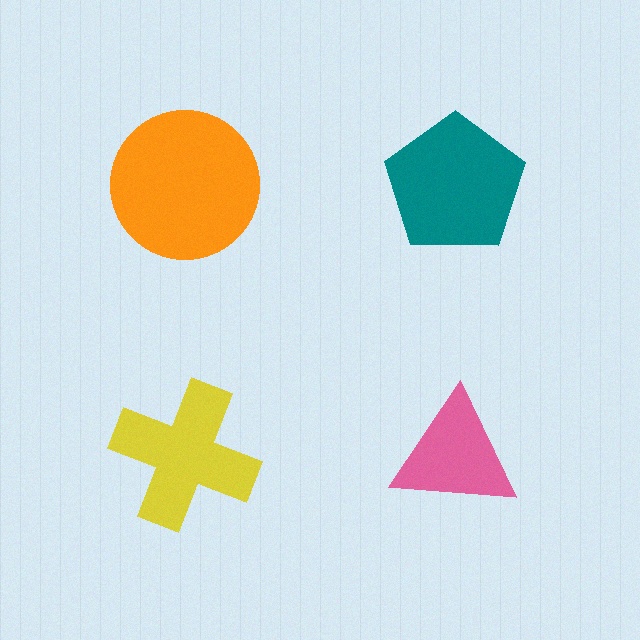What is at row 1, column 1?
An orange circle.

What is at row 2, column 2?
A pink triangle.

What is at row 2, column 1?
A yellow cross.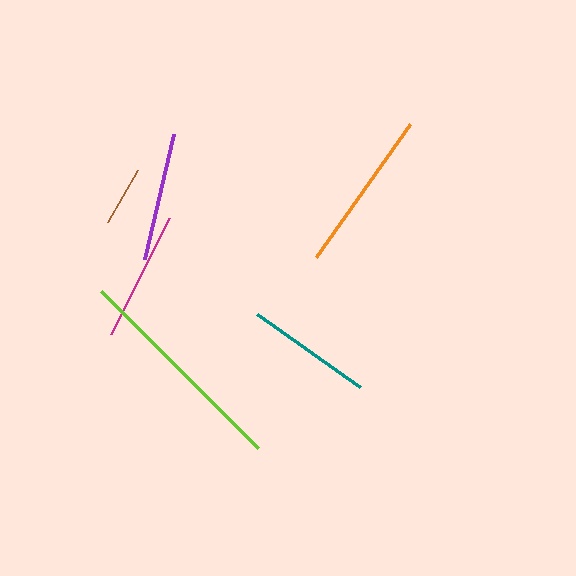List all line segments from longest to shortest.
From longest to shortest: lime, orange, magenta, purple, teal, brown.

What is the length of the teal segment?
The teal segment is approximately 126 pixels long.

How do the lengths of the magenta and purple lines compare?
The magenta and purple lines are approximately the same length.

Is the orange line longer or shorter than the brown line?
The orange line is longer than the brown line.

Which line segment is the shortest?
The brown line is the shortest at approximately 60 pixels.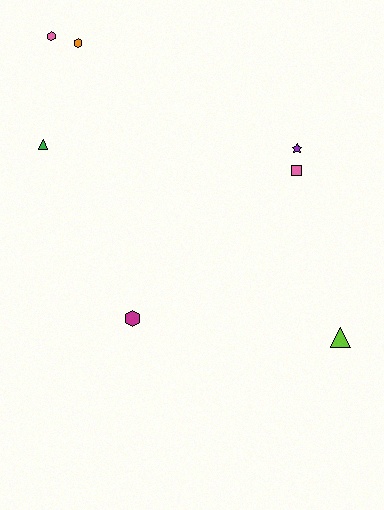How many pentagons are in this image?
There are no pentagons.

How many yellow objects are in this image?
There are no yellow objects.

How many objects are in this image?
There are 7 objects.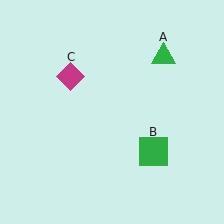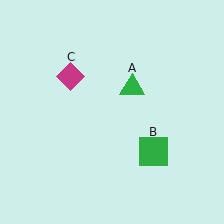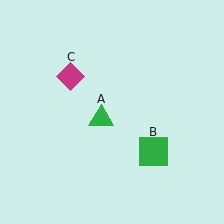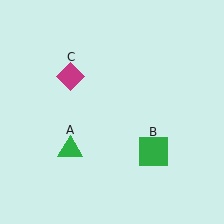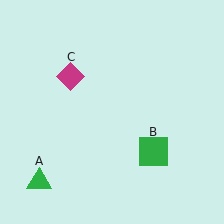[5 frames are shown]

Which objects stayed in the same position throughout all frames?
Green square (object B) and magenta diamond (object C) remained stationary.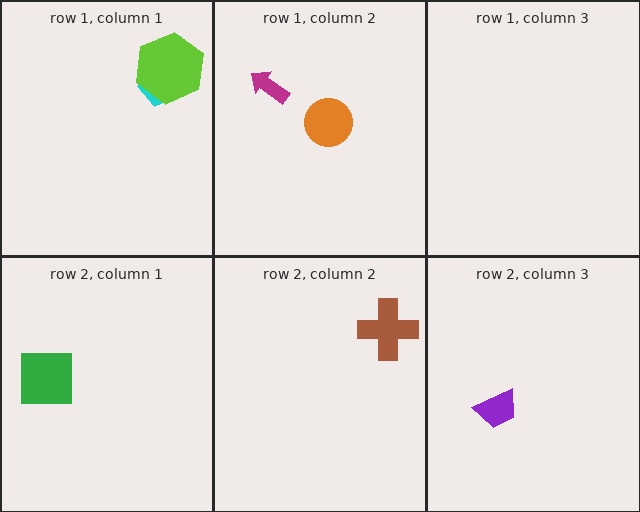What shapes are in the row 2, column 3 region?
The purple trapezoid.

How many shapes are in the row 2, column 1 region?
1.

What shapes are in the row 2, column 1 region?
The green square.